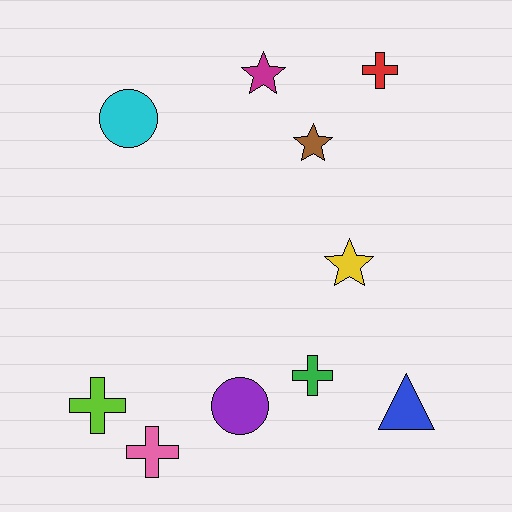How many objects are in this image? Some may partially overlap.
There are 10 objects.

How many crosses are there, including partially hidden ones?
There are 4 crosses.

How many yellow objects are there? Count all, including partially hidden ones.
There is 1 yellow object.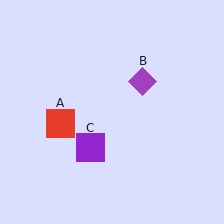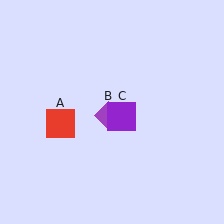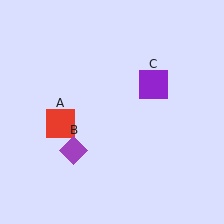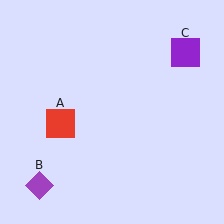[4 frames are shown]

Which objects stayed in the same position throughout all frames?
Red square (object A) remained stationary.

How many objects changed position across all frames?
2 objects changed position: purple diamond (object B), purple square (object C).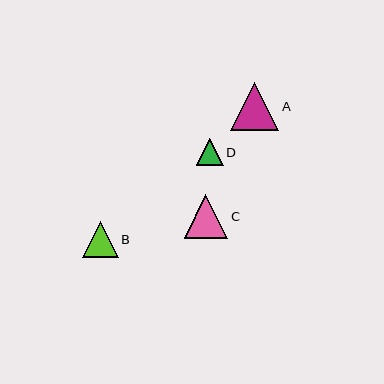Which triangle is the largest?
Triangle A is the largest with a size of approximately 48 pixels.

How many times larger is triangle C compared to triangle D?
Triangle C is approximately 1.6 times the size of triangle D.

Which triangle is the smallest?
Triangle D is the smallest with a size of approximately 27 pixels.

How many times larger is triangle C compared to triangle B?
Triangle C is approximately 1.2 times the size of triangle B.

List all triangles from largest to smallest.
From largest to smallest: A, C, B, D.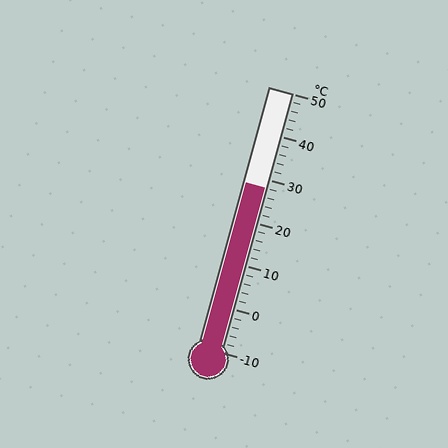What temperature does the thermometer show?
The thermometer shows approximately 28°C.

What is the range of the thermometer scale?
The thermometer scale ranges from -10°C to 50°C.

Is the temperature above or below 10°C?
The temperature is above 10°C.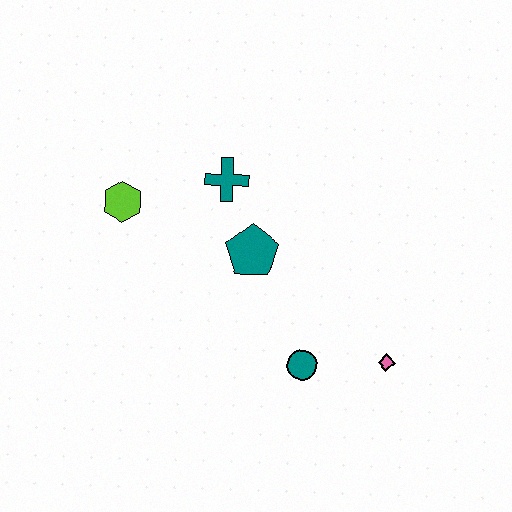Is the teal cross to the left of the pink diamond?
Yes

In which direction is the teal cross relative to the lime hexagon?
The teal cross is to the right of the lime hexagon.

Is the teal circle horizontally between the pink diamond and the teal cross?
Yes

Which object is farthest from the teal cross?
The pink diamond is farthest from the teal cross.